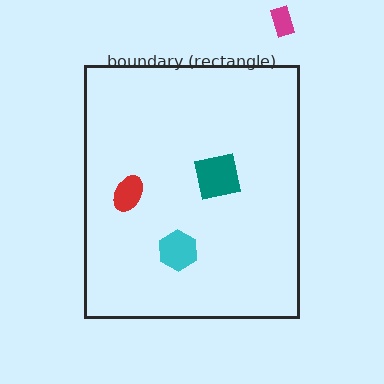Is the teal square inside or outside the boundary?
Inside.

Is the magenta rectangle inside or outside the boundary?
Outside.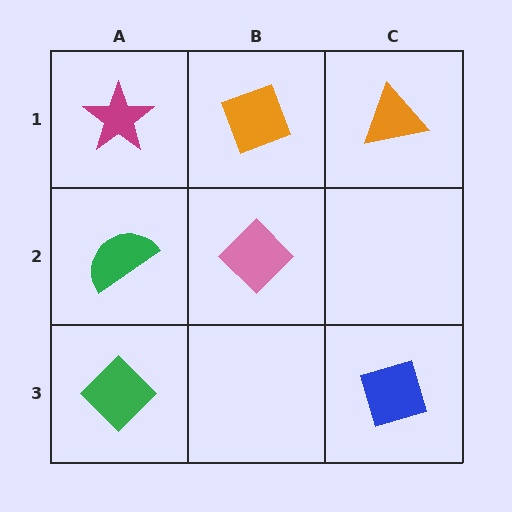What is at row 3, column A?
A green diamond.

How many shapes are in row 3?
2 shapes.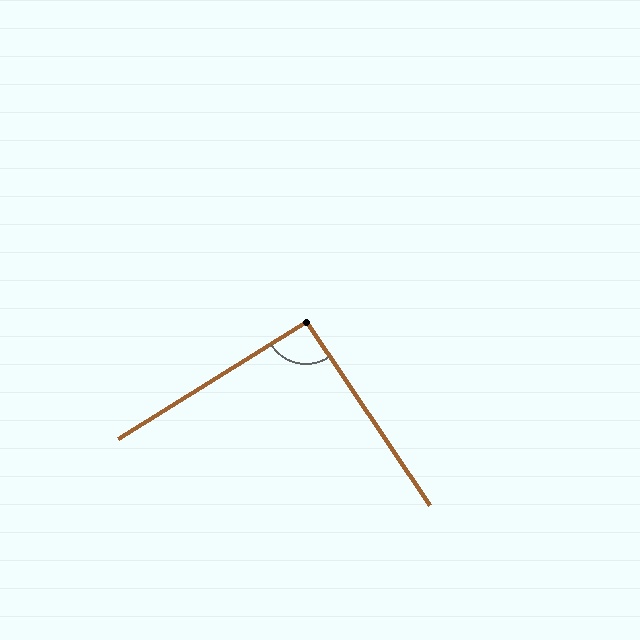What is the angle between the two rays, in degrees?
Approximately 92 degrees.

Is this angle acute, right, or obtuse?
It is approximately a right angle.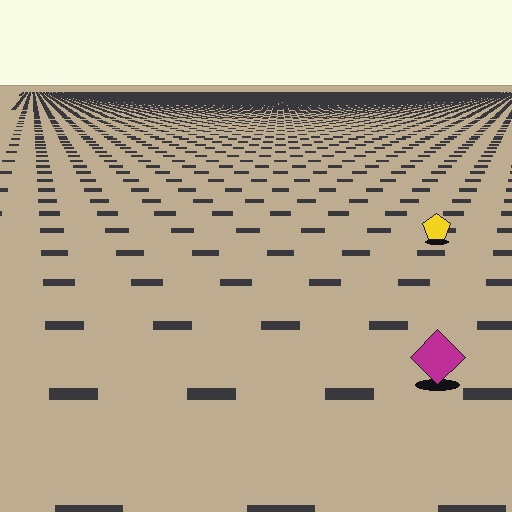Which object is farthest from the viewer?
The yellow pentagon is farthest from the viewer. It appears smaller and the ground texture around it is denser.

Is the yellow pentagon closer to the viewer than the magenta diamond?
No. The magenta diamond is closer — you can tell from the texture gradient: the ground texture is coarser near it.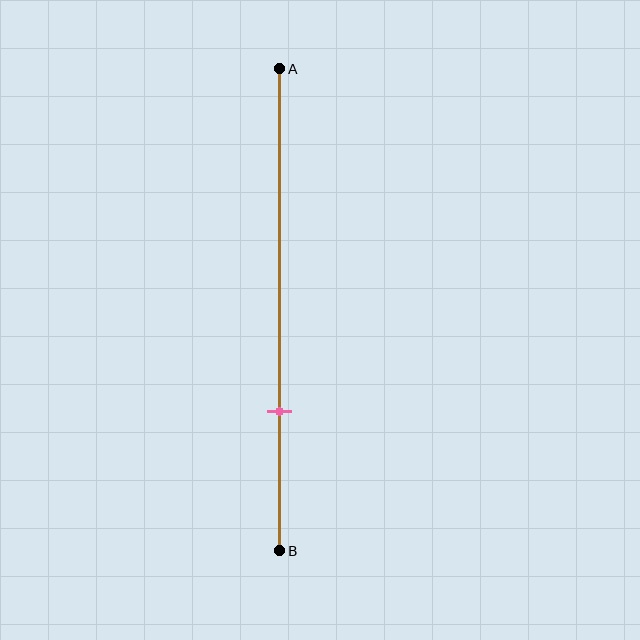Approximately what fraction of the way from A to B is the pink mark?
The pink mark is approximately 70% of the way from A to B.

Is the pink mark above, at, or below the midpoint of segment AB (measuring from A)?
The pink mark is below the midpoint of segment AB.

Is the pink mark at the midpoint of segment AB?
No, the mark is at about 70% from A, not at the 50% midpoint.